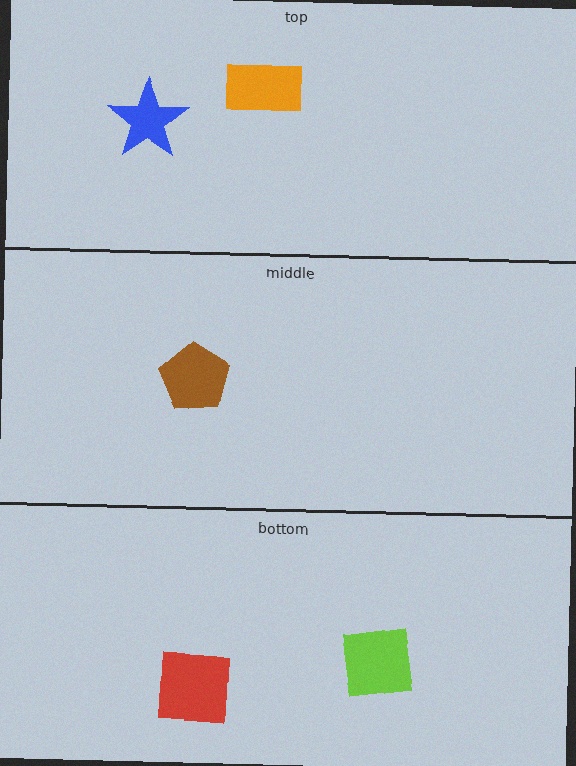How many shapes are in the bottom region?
2.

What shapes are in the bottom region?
The lime square, the red square.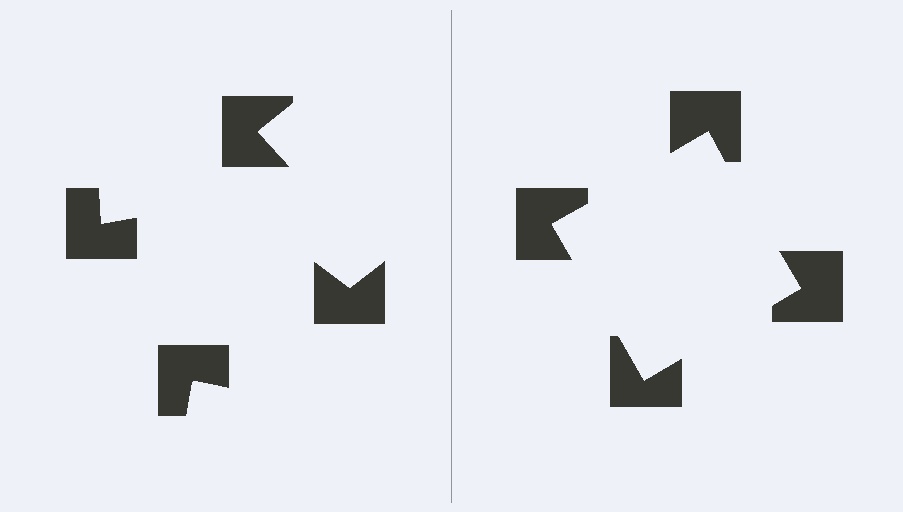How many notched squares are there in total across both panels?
8 — 4 on each side.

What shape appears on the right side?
An illusory square.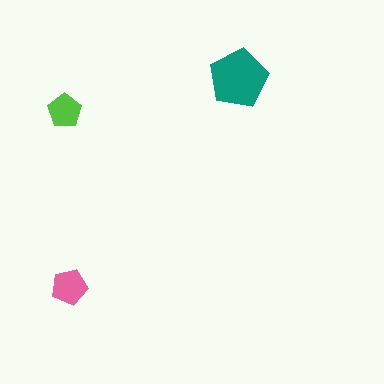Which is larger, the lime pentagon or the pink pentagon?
The pink one.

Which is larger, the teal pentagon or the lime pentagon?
The teal one.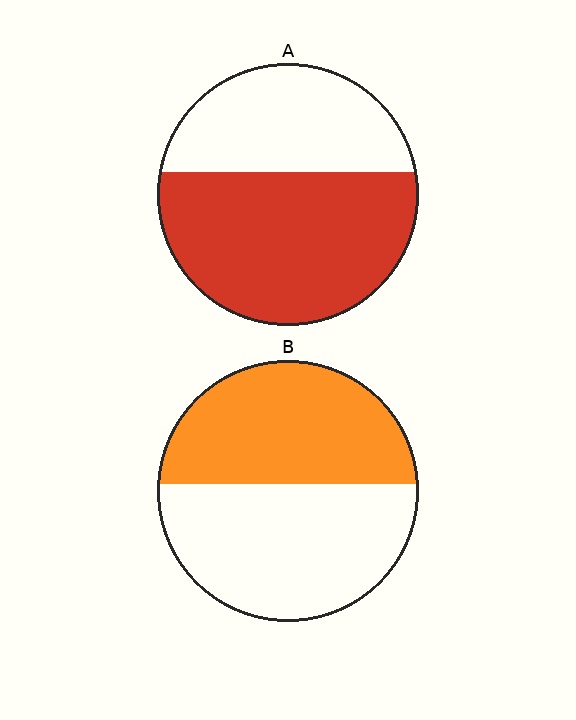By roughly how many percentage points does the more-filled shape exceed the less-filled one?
By roughly 15 percentage points (A over B).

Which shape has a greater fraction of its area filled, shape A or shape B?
Shape A.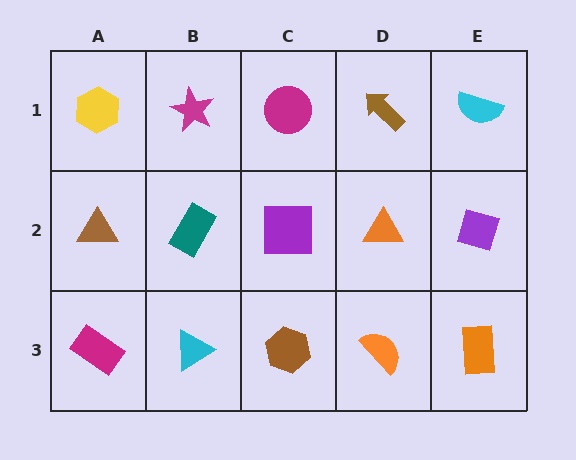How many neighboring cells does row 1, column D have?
3.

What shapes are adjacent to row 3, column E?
A purple diamond (row 2, column E), an orange semicircle (row 3, column D).